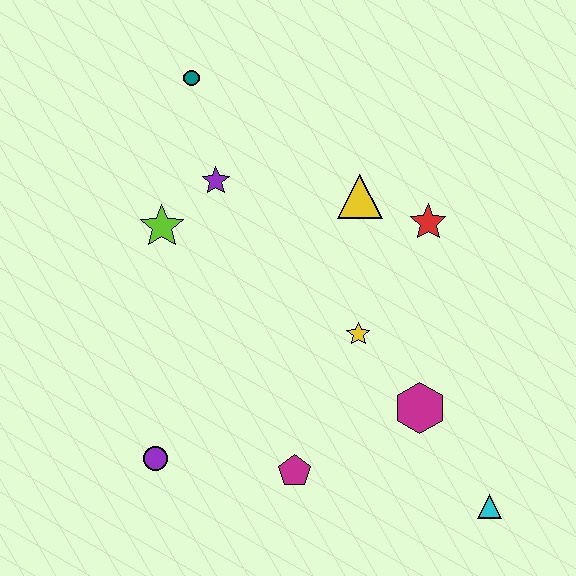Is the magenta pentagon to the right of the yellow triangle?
No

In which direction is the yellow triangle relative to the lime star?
The yellow triangle is to the right of the lime star.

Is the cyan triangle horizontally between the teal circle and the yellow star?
No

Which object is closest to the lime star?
The purple star is closest to the lime star.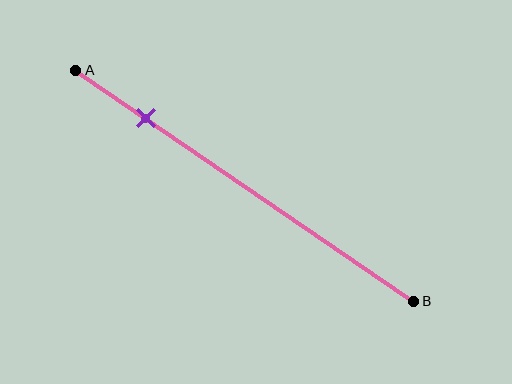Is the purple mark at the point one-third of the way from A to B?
No, the mark is at about 20% from A, not at the 33% one-third point.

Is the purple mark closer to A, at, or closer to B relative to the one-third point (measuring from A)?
The purple mark is closer to point A than the one-third point of segment AB.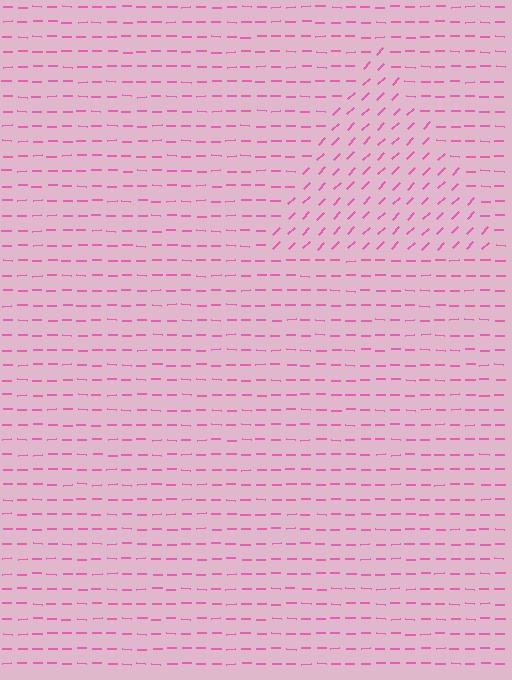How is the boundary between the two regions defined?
The boundary is defined purely by a change in line orientation (approximately 45 degrees difference). All lines are the same color and thickness.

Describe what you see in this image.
The image is filled with small pink line segments. A triangle region in the image has lines oriented differently from the surrounding lines, creating a visible texture boundary.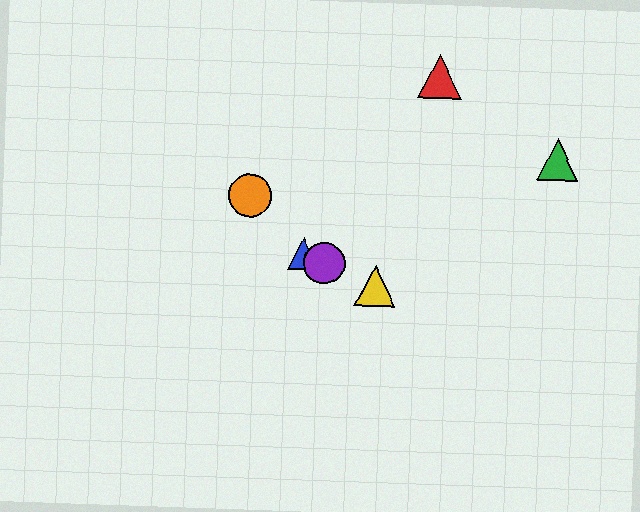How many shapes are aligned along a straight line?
3 shapes (the blue triangle, the yellow triangle, the purple circle) are aligned along a straight line.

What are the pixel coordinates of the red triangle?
The red triangle is at (440, 76).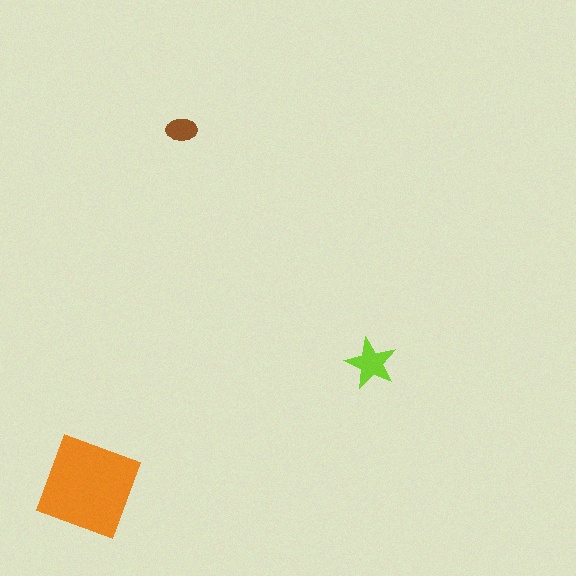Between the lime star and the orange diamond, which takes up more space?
The orange diamond.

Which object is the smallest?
The brown ellipse.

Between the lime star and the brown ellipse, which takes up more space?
The lime star.